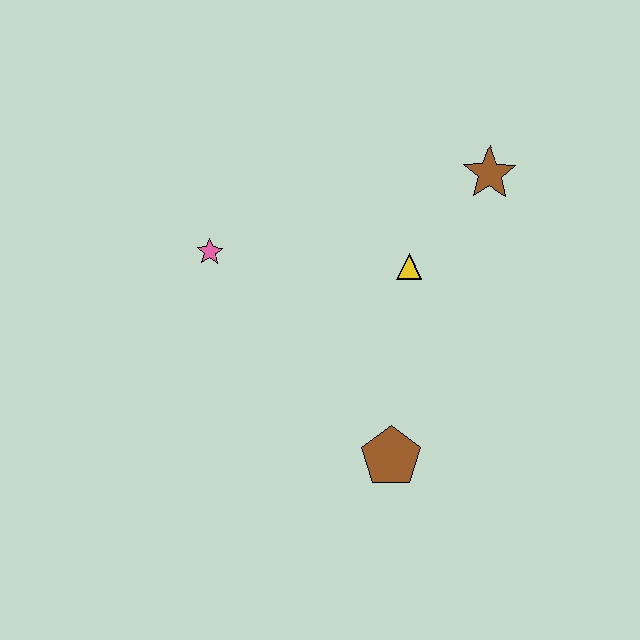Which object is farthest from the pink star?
The brown star is farthest from the pink star.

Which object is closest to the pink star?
The yellow triangle is closest to the pink star.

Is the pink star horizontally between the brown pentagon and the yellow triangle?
No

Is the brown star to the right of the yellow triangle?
Yes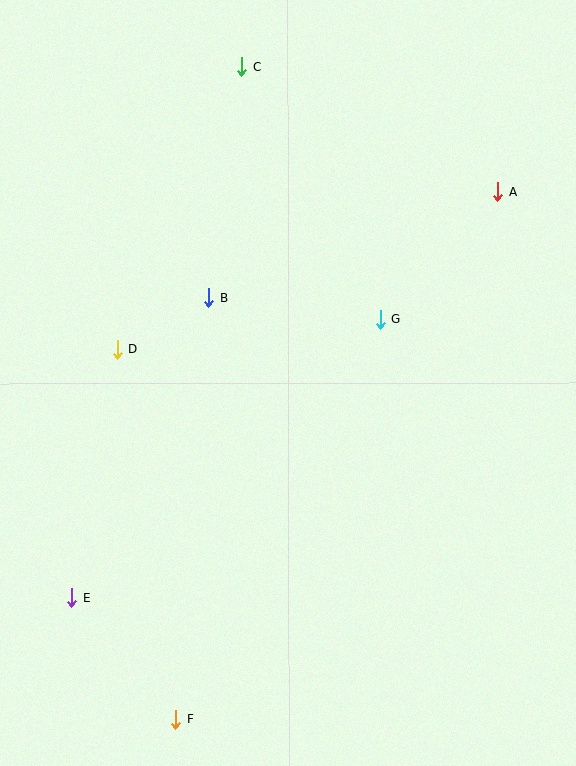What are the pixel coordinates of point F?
Point F is at (175, 720).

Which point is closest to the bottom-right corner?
Point F is closest to the bottom-right corner.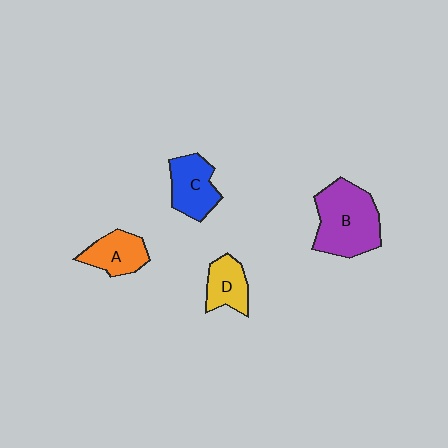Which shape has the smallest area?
Shape D (yellow).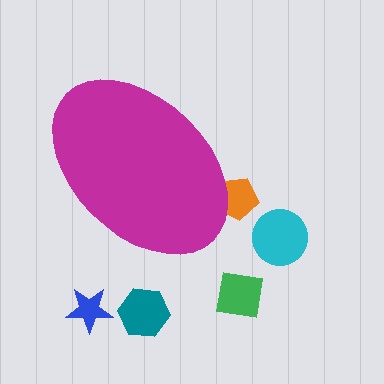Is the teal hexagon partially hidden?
No, the teal hexagon is fully visible.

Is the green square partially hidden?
No, the green square is fully visible.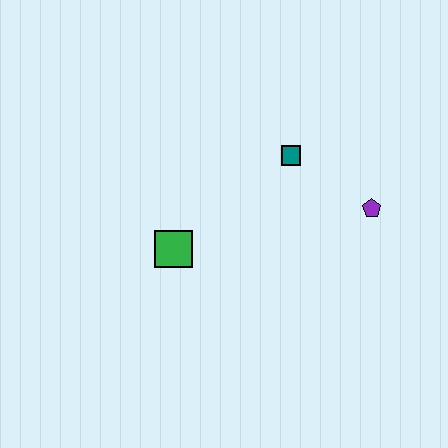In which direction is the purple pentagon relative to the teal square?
The purple pentagon is to the right of the teal square.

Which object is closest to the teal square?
The purple pentagon is closest to the teal square.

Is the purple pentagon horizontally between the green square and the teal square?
No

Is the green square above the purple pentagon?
No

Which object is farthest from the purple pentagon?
The green square is farthest from the purple pentagon.